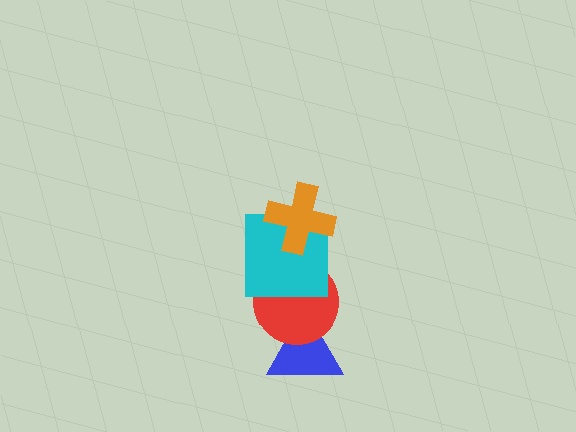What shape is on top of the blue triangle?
The red circle is on top of the blue triangle.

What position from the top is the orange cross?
The orange cross is 1st from the top.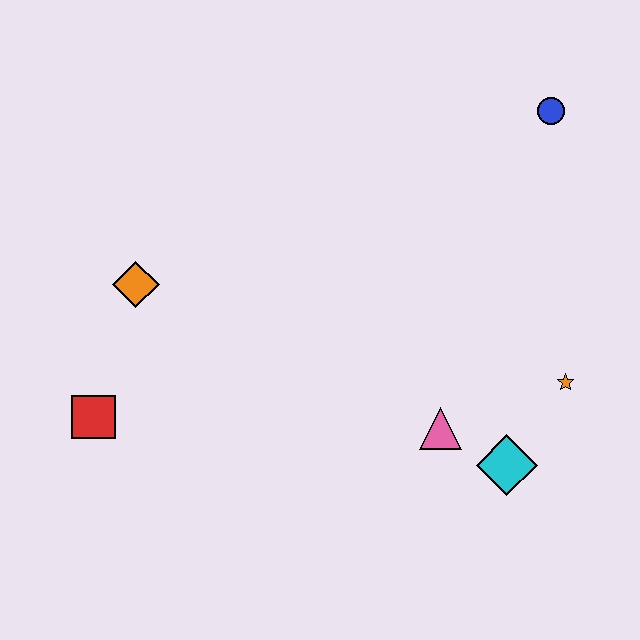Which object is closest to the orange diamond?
The red square is closest to the orange diamond.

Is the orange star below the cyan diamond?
No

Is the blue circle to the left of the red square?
No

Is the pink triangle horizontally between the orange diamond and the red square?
No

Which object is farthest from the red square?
The blue circle is farthest from the red square.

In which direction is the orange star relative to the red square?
The orange star is to the right of the red square.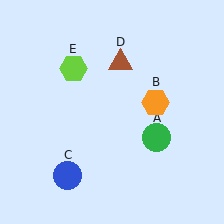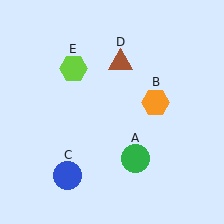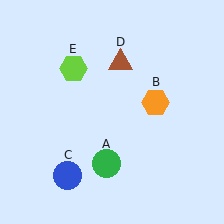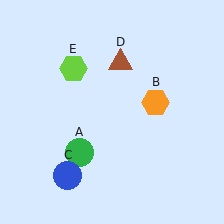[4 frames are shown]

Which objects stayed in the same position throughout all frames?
Orange hexagon (object B) and blue circle (object C) and brown triangle (object D) and lime hexagon (object E) remained stationary.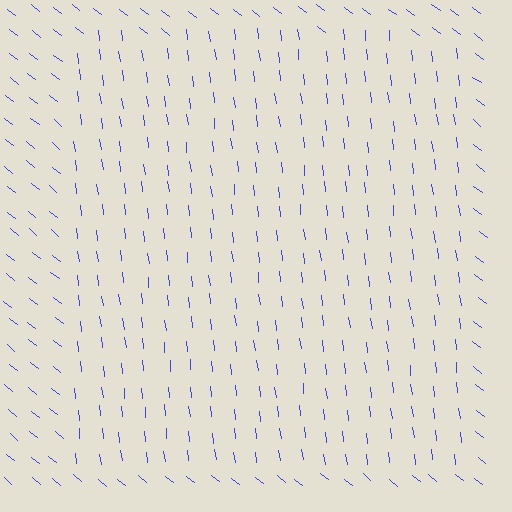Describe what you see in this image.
The image is filled with small blue line segments. A rectangle region in the image has lines oriented differently from the surrounding lines, creating a visible texture boundary.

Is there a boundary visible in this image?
Yes, there is a texture boundary formed by a change in line orientation.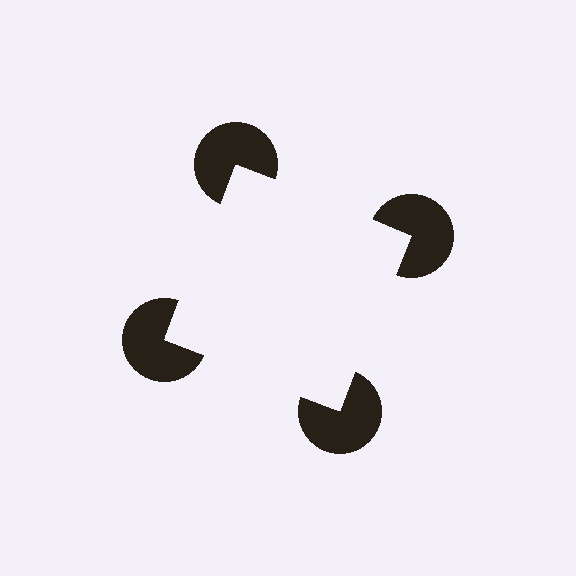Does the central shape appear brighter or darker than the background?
It typically appears slightly brighter than the background, even though no actual brightness change is drawn.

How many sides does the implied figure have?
4 sides.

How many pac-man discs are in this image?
There are 4 — one at each vertex of the illusory square.